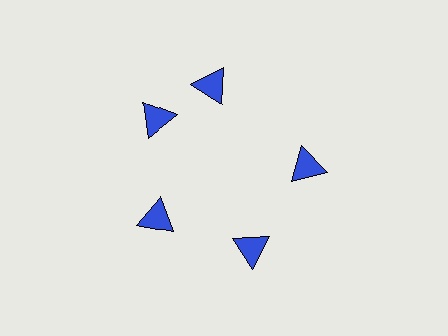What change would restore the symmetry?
The symmetry would be restored by rotating it back into even spacing with its neighbors so that all 5 triangles sit at equal angles and equal distance from the center.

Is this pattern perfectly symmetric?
No. The 5 blue triangles are arranged in a ring, but one element near the 1 o'clock position is rotated out of alignment along the ring, breaking the 5-fold rotational symmetry.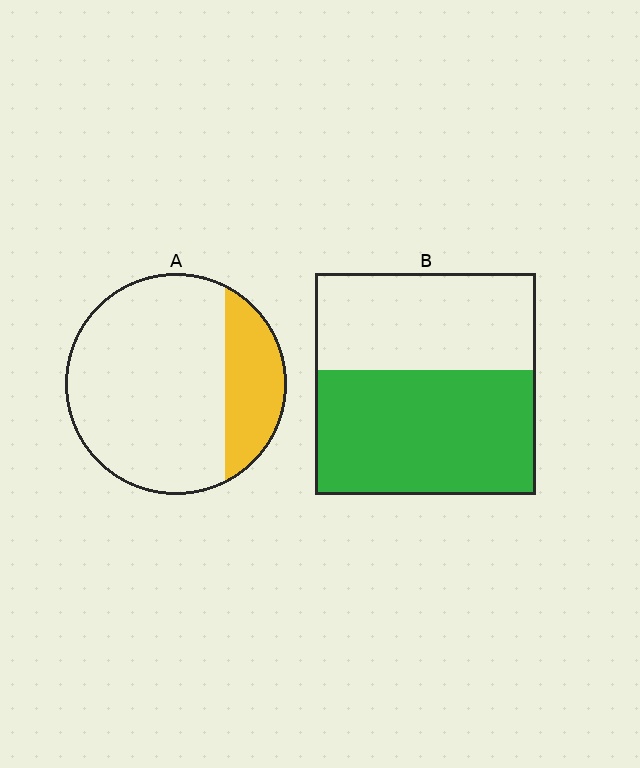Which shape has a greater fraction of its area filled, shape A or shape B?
Shape B.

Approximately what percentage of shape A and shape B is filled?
A is approximately 25% and B is approximately 55%.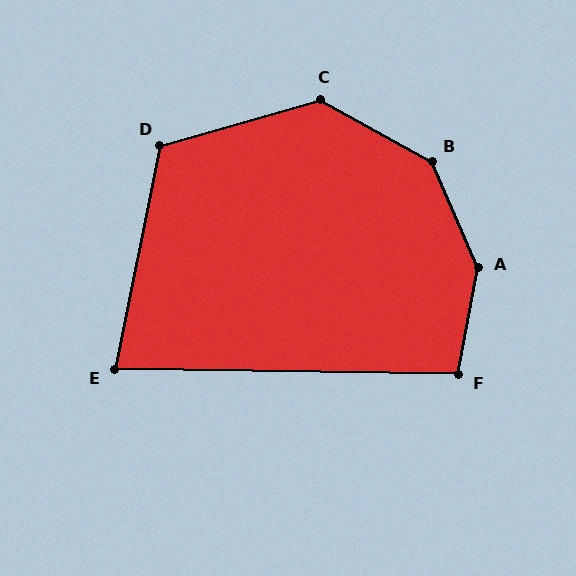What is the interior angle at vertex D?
Approximately 118 degrees (obtuse).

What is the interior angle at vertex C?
Approximately 135 degrees (obtuse).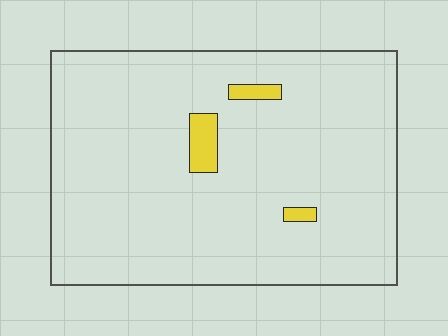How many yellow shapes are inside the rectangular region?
3.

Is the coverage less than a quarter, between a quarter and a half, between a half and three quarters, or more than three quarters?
Less than a quarter.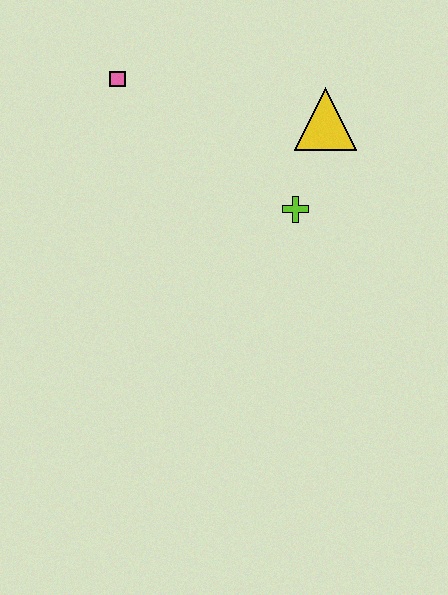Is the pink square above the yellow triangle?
Yes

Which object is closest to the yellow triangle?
The lime cross is closest to the yellow triangle.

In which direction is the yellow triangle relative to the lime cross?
The yellow triangle is above the lime cross.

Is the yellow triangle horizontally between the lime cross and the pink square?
No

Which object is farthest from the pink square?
The lime cross is farthest from the pink square.